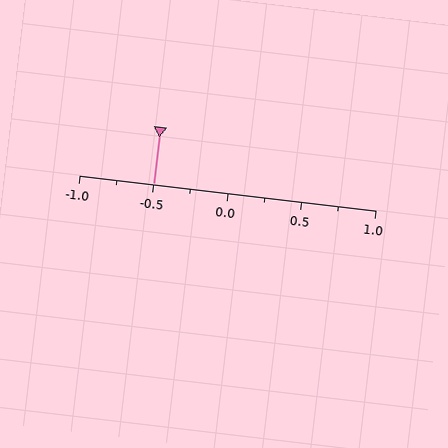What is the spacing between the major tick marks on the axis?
The major ticks are spaced 0.5 apart.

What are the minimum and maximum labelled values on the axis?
The axis runs from -1.0 to 1.0.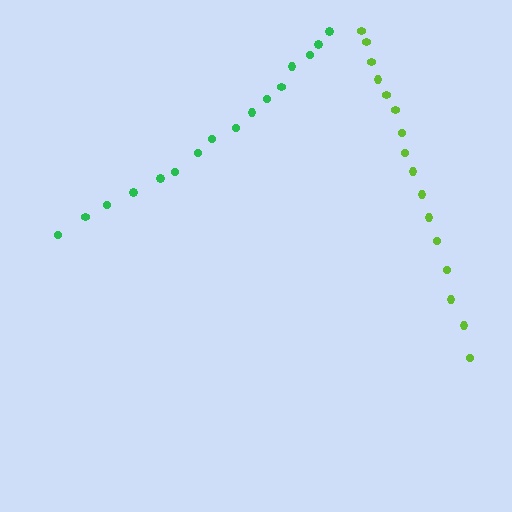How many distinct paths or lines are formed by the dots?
There are 2 distinct paths.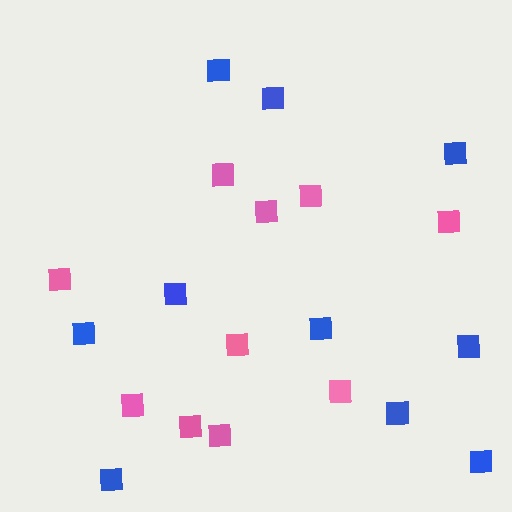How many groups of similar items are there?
There are 2 groups: one group of blue squares (10) and one group of pink squares (10).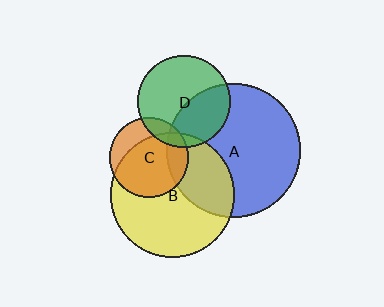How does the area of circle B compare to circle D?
Approximately 1.8 times.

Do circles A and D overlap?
Yes.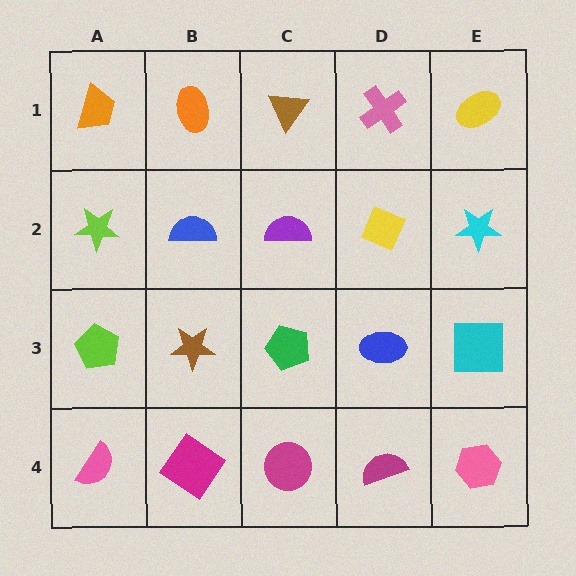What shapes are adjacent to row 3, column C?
A purple semicircle (row 2, column C), a magenta circle (row 4, column C), a brown star (row 3, column B), a blue ellipse (row 3, column D).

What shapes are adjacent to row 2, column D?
A pink cross (row 1, column D), a blue ellipse (row 3, column D), a purple semicircle (row 2, column C), a cyan star (row 2, column E).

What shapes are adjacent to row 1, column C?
A purple semicircle (row 2, column C), an orange ellipse (row 1, column B), a pink cross (row 1, column D).